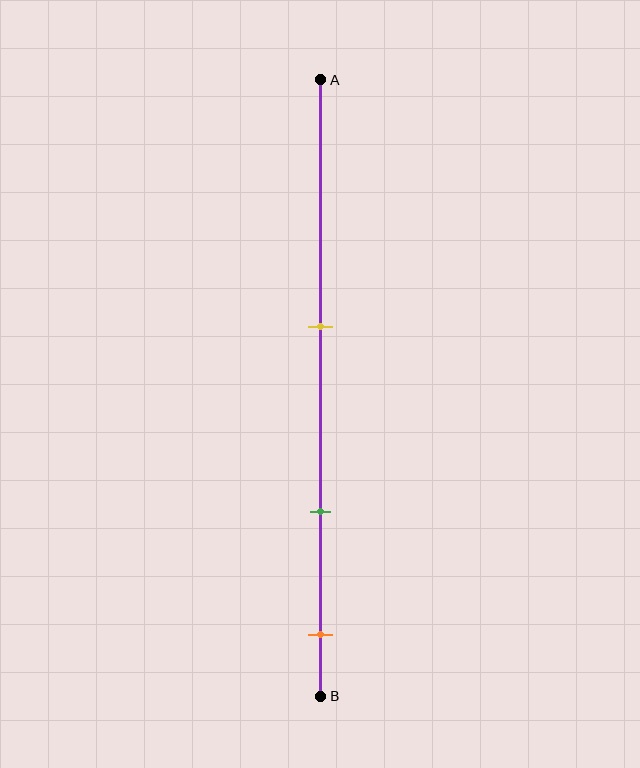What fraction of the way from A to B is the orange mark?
The orange mark is approximately 90% (0.9) of the way from A to B.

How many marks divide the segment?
There are 3 marks dividing the segment.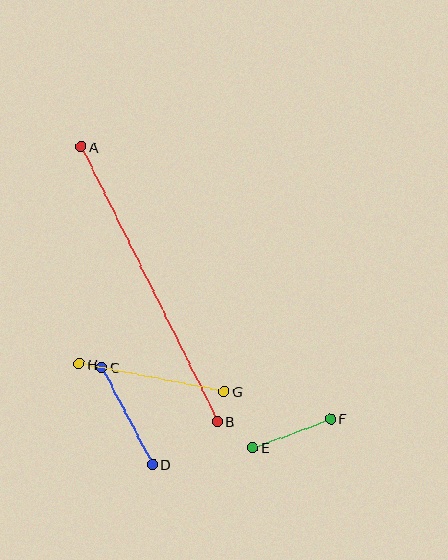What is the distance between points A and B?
The distance is approximately 306 pixels.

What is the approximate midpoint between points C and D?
The midpoint is at approximately (127, 416) pixels.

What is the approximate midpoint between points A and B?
The midpoint is at approximately (149, 284) pixels.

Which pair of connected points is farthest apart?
Points A and B are farthest apart.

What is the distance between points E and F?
The distance is approximately 83 pixels.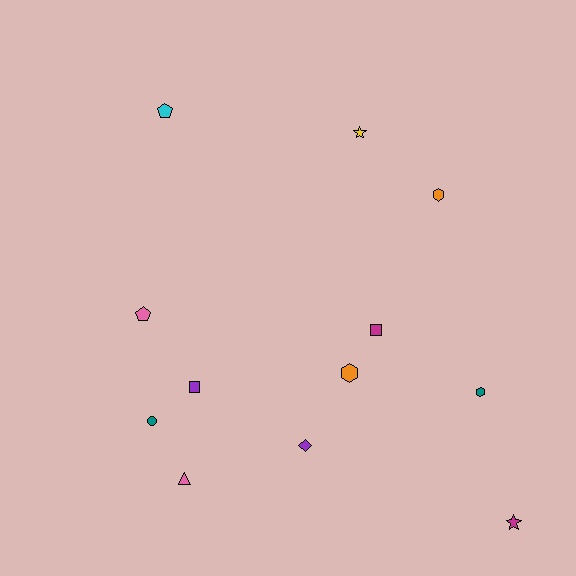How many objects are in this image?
There are 12 objects.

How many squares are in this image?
There are 2 squares.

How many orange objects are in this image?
There are 2 orange objects.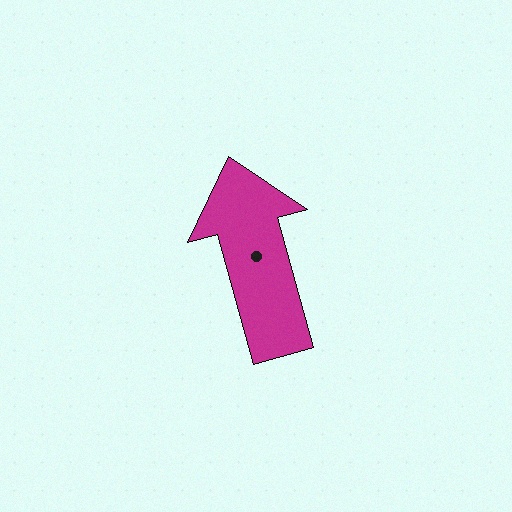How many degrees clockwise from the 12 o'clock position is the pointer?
Approximately 345 degrees.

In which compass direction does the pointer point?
North.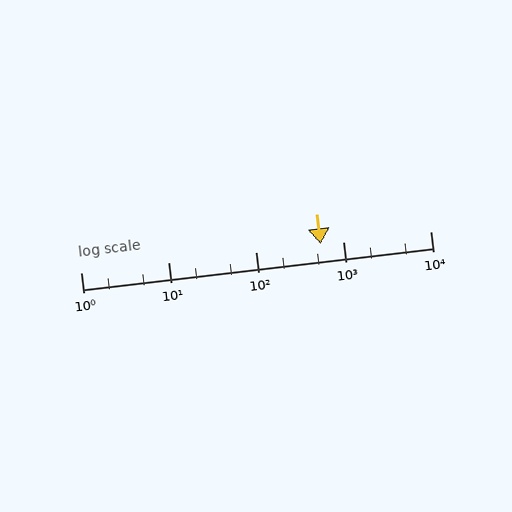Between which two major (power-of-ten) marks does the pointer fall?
The pointer is between 100 and 1000.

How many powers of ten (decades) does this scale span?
The scale spans 4 decades, from 1 to 10000.